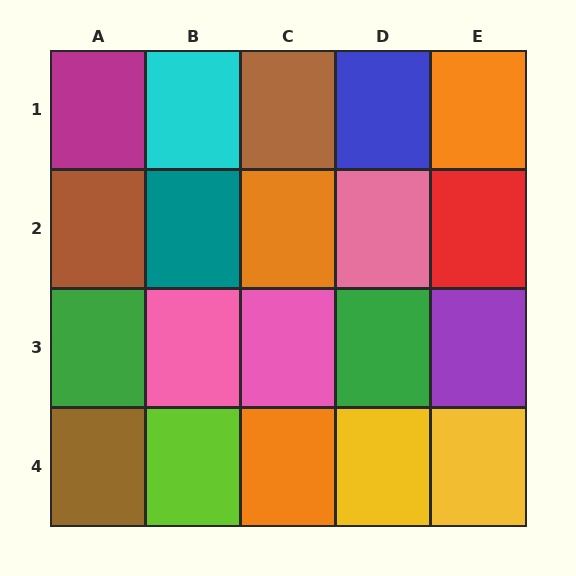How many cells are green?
2 cells are green.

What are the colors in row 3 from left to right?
Green, pink, pink, green, purple.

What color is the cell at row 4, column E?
Yellow.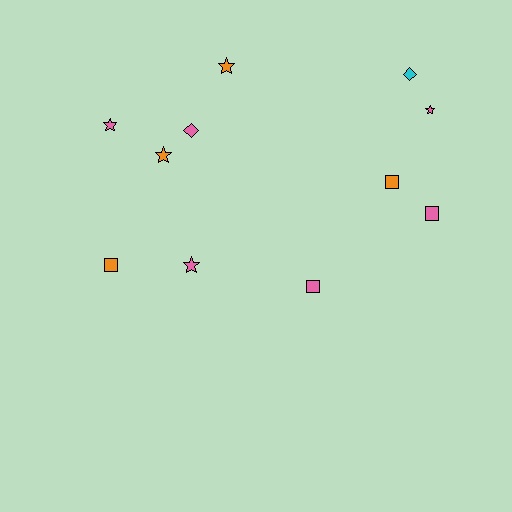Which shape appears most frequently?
Star, with 5 objects.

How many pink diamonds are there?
There is 1 pink diamond.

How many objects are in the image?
There are 11 objects.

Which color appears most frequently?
Pink, with 6 objects.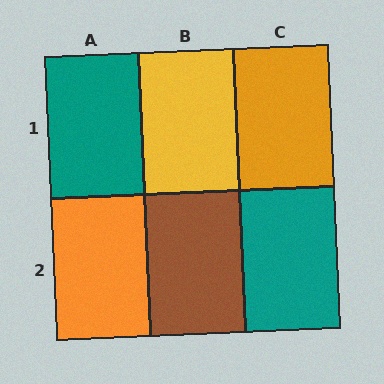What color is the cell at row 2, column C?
Teal.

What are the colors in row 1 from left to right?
Teal, yellow, orange.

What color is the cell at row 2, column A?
Orange.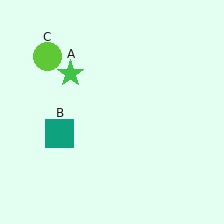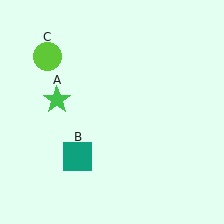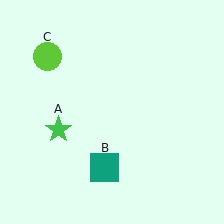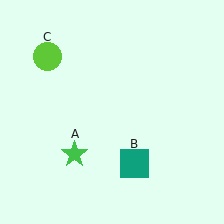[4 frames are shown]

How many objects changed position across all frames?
2 objects changed position: green star (object A), teal square (object B).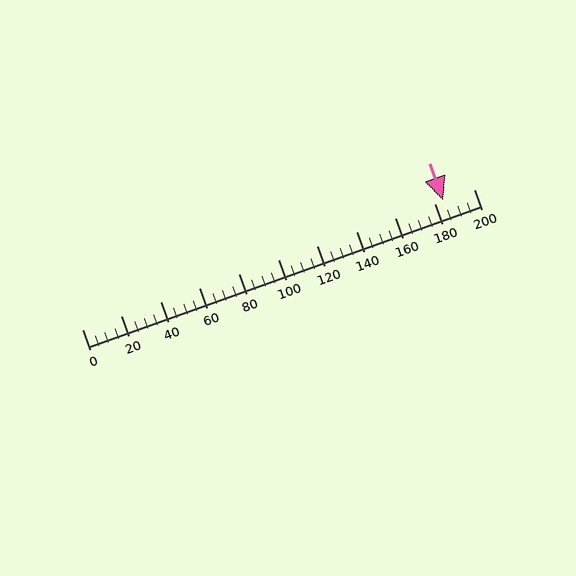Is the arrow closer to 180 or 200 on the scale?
The arrow is closer to 180.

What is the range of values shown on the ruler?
The ruler shows values from 0 to 200.